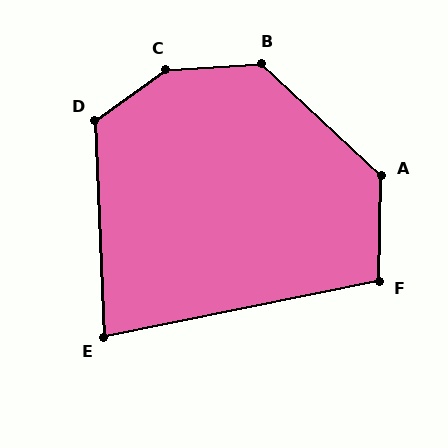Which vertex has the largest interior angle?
C, at approximately 148 degrees.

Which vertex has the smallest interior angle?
E, at approximately 81 degrees.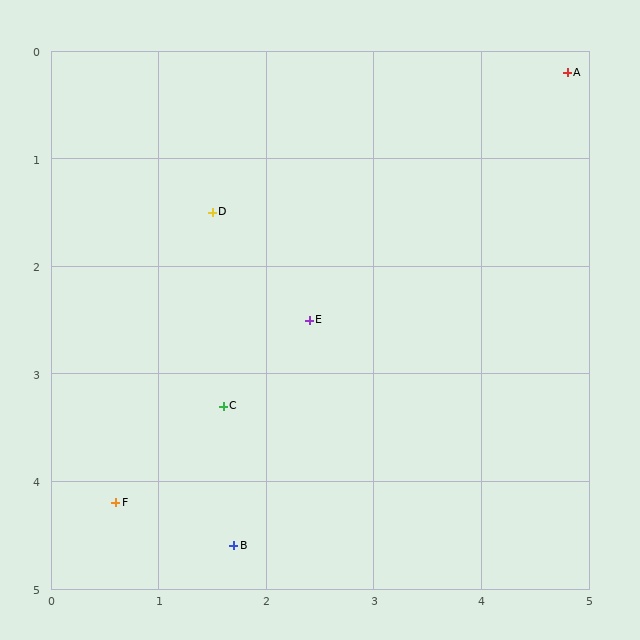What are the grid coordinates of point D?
Point D is at approximately (1.5, 1.5).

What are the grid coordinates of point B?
Point B is at approximately (1.7, 4.6).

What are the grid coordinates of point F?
Point F is at approximately (0.6, 4.2).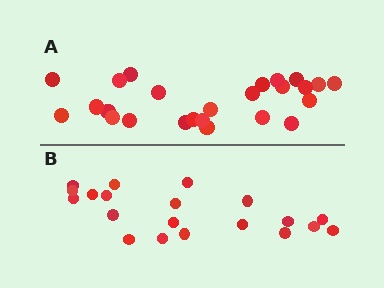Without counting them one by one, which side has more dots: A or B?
Region A (the top region) has more dots.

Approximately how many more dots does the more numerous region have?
Region A has about 5 more dots than region B.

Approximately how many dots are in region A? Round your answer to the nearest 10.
About 20 dots. (The exact count is 25, which rounds to 20.)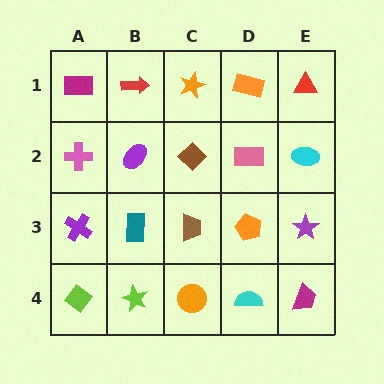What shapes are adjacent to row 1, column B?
A purple ellipse (row 2, column B), a magenta rectangle (row 1, column A), an orange star (row 1, column C).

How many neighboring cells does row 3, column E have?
3.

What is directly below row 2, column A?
A purple cross.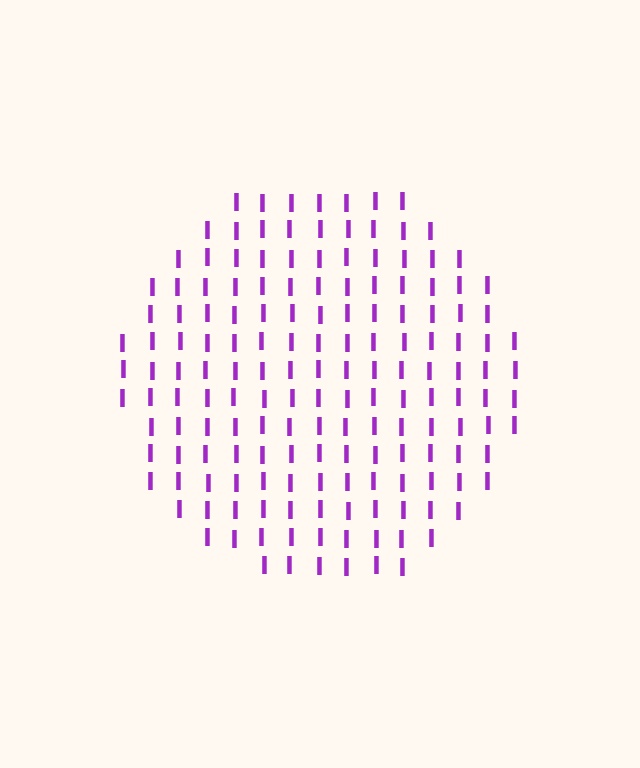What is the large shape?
The large shape is a circle.